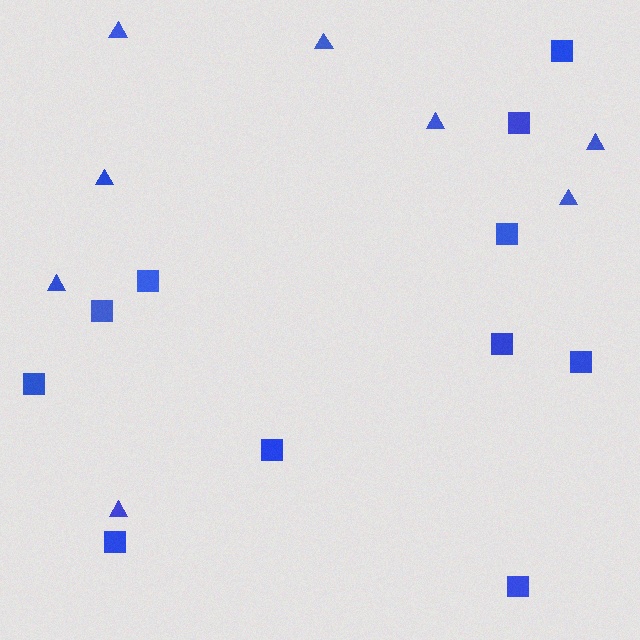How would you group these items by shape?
There are 2 groups: one group of triangles (8) and one group of squares (11).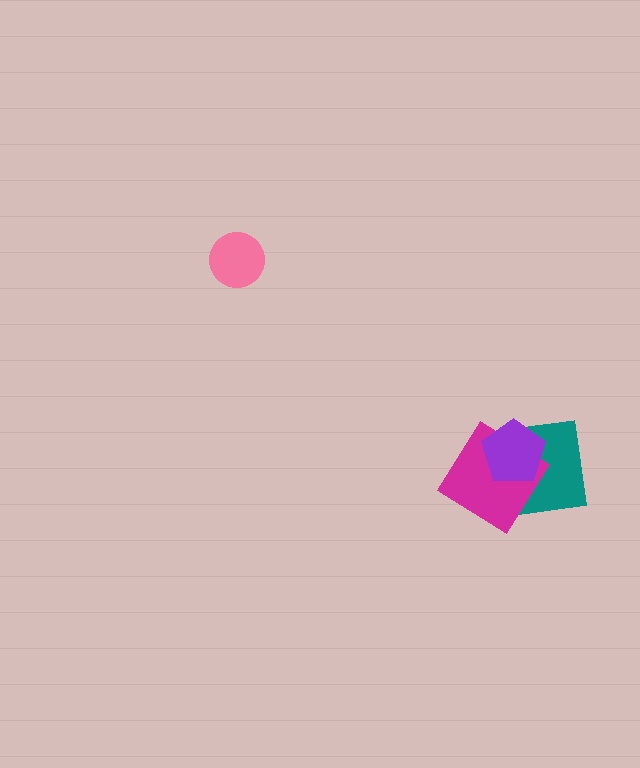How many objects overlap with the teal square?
2 objects overlap with the teal square.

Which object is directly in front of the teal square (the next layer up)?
The magenta diamond is directly in front of the teal square.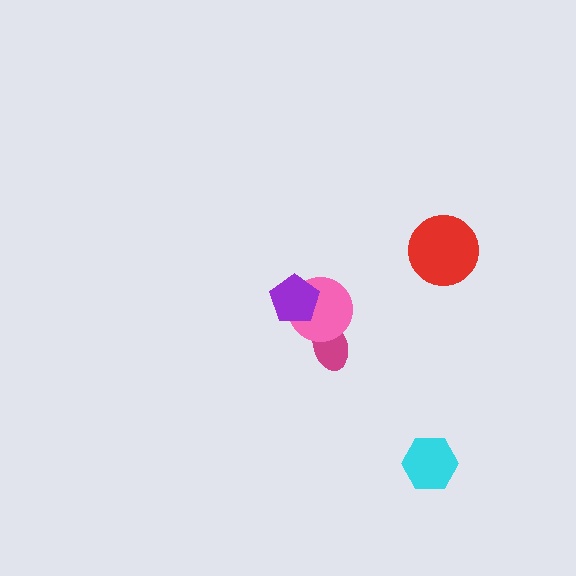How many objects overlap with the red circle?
0 objects overlap with the red circle.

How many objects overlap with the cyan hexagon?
0 objects overlap with the cyan hexagon.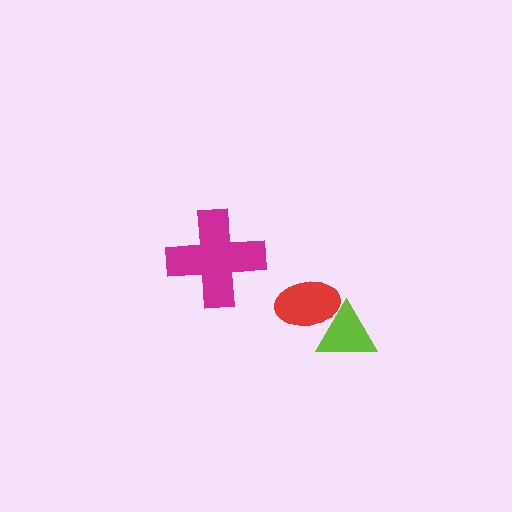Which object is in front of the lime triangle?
The red ellipse is in front of the lime triangle.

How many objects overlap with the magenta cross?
0 objects overlap with the magenta cross.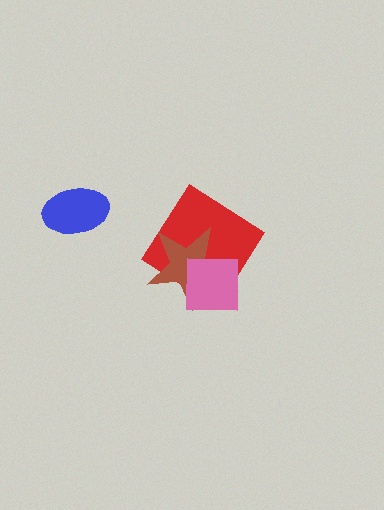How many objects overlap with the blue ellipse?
0 objects overlap with the blue ellipse.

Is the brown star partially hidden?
Yes, it is partially covered by another shape.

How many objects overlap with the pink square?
2 objects overlap with the pink square.